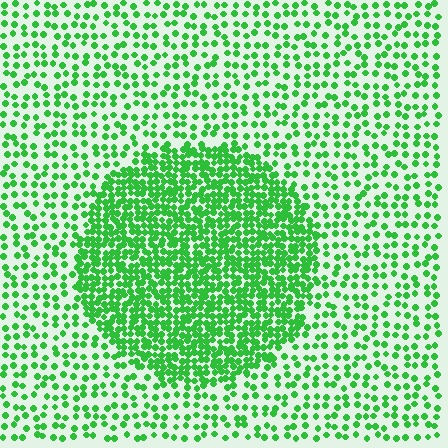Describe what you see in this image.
The image contains small green elements arranged at two different densities. A circle-shaped region is visible where the elements are more densely packed than the surrounding area.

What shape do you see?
I see a circle.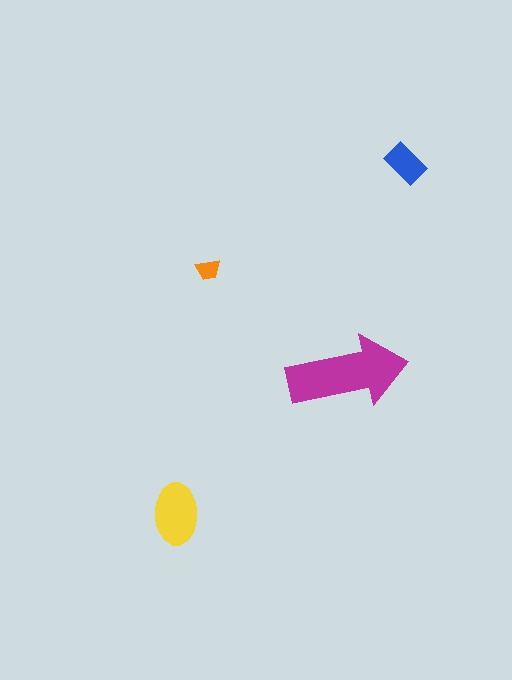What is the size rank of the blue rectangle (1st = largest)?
3rd.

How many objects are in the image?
There are 4 objects in the image.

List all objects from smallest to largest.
The orange trapezoid, the blue rectangle, the yellow ellipse, the magenta arrow.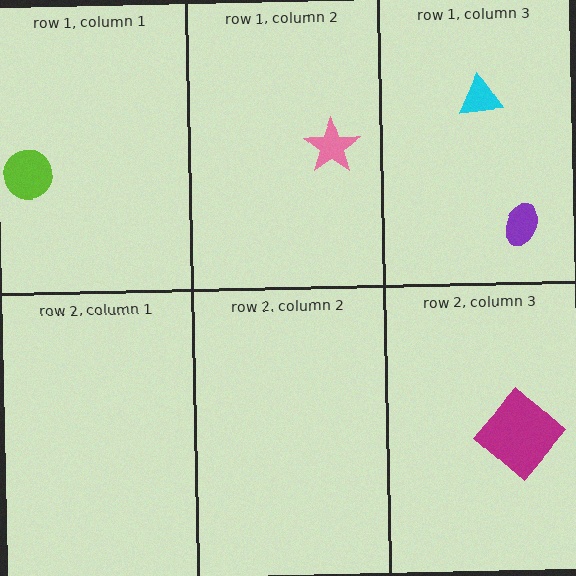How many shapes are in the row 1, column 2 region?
1.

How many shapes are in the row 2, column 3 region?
1.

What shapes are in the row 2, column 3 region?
The magenta diamond.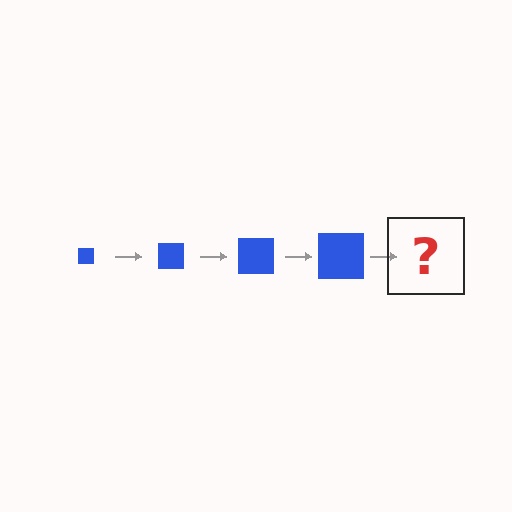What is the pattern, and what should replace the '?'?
The pattern is that the square gets progressively larger each step. The '?' should be a blue square, larger than the previous one.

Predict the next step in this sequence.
The next step is a blue square, larger than the previous one.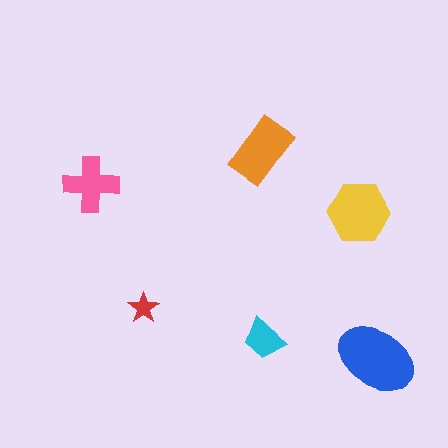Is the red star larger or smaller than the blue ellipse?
Smaller.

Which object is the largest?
The blue ellipse.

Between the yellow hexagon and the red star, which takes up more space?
The yellow hexagon.